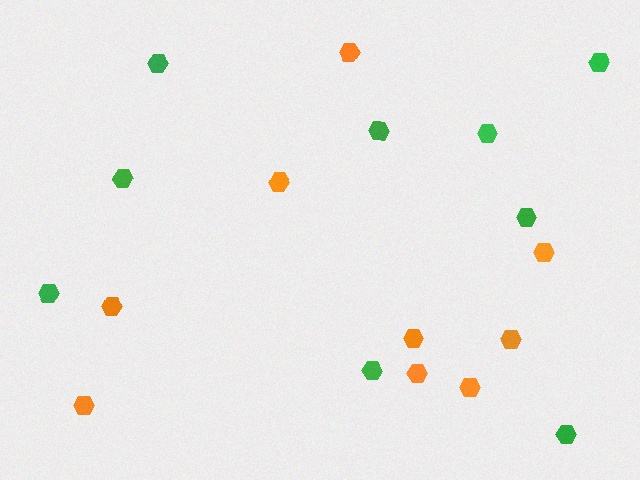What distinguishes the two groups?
There are 2 groups: one group of orange hexagons (9) and one group of green hexagons (9).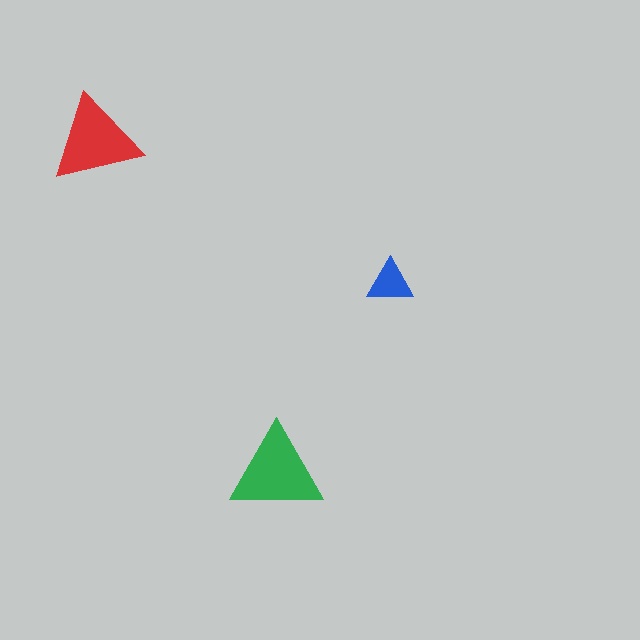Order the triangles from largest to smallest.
the green one, the red one, the blue one.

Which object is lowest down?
The green triangle is bottommost.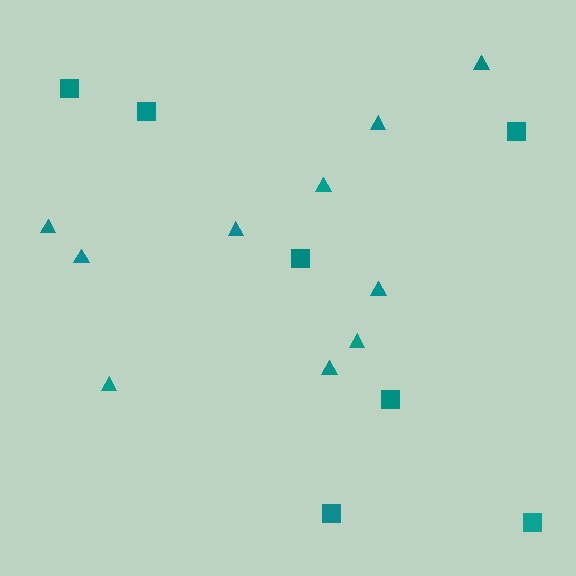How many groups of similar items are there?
There are 2 groups: one group of triangles (10) and one group of squares (7).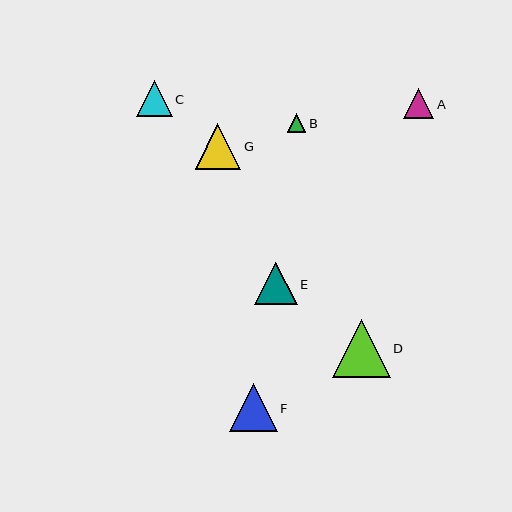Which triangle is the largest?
Triangle D is the largest with a size of approximately 58 pixels.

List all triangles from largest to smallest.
From largest to smallest: D, F, G, E, C, A, B.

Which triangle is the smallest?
Triangle B is the smallest with a size of approximately 18 pixels.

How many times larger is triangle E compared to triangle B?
Triangle E is approximately 2.3 times the size of triangle B.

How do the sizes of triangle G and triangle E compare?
Triangle G and triangle E are approximately the same size.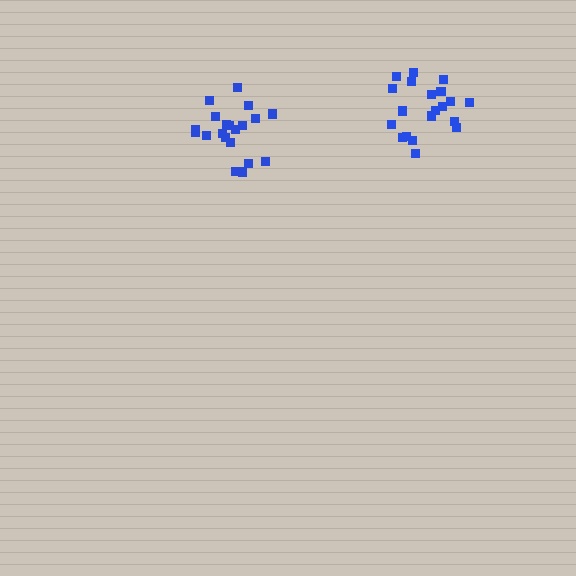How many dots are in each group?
Group 1: 20 dots, Group 2: 20 dots (40 total).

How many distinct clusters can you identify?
There are 2 distinct clusters.